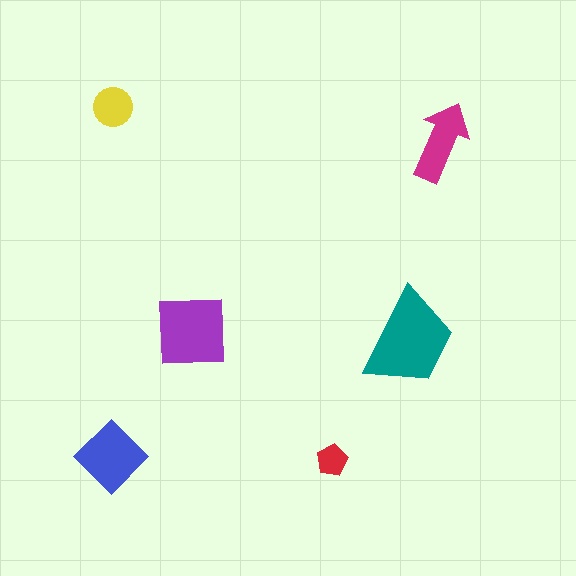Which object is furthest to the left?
The blue diamond is leftmost.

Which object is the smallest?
The red pentagon.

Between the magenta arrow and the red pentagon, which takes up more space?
The magenta arrow.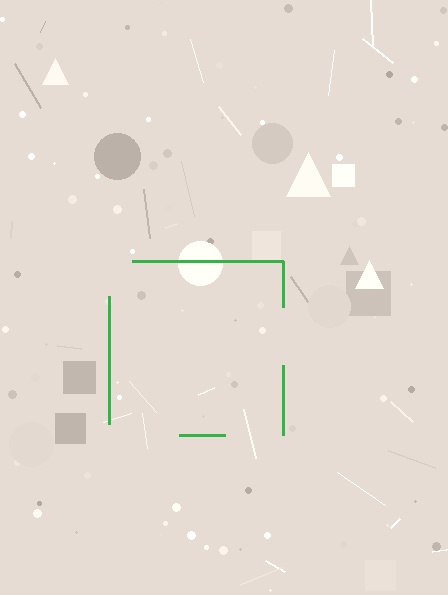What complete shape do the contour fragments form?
The contour fragments form a square.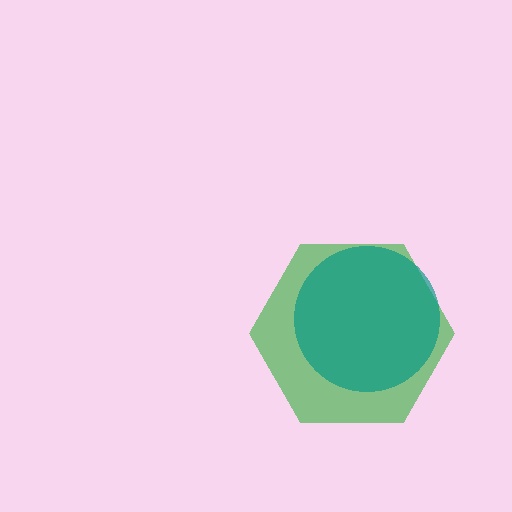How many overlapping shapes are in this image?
There are 2 overlapping shapes in the image.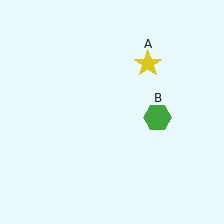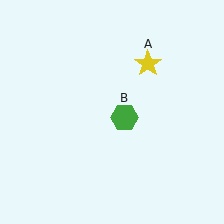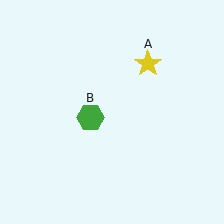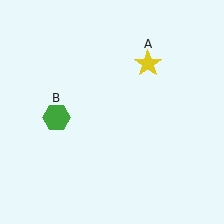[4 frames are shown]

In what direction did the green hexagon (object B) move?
The green hexagon (object B) moved left.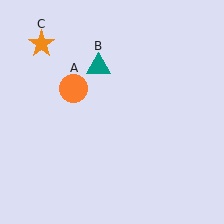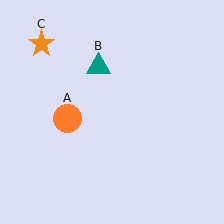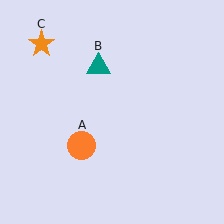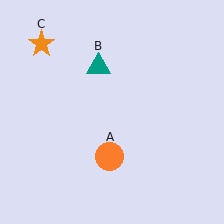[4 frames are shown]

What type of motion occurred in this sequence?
The orange circle (object A) rotated counterclockwise around the center of the scene.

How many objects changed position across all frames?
1 object changed position: orange circle (object A).